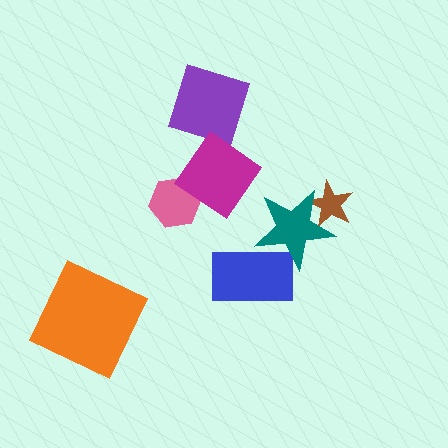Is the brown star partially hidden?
Yes, it is partially covered by another shape.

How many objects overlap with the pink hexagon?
1 object overlaps with the pink hexagon.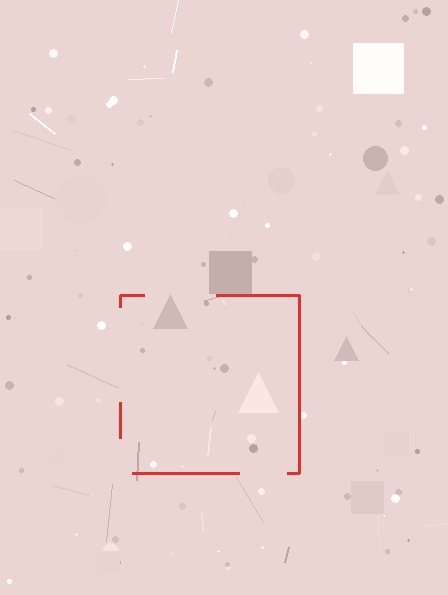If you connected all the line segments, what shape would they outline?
They would outline a square.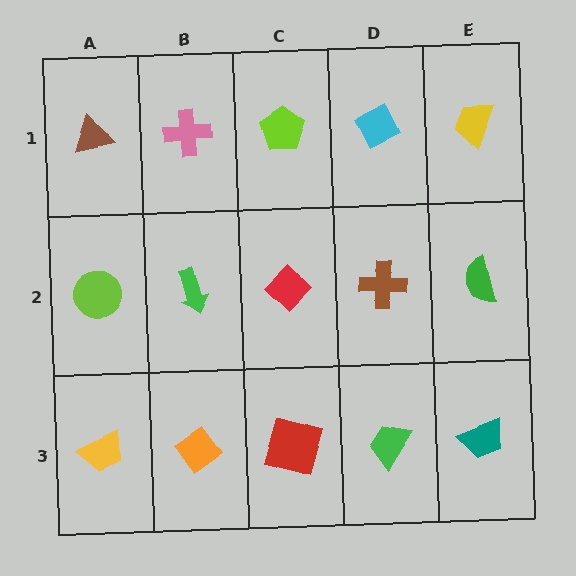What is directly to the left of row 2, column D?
A red diamond.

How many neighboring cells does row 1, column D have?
3.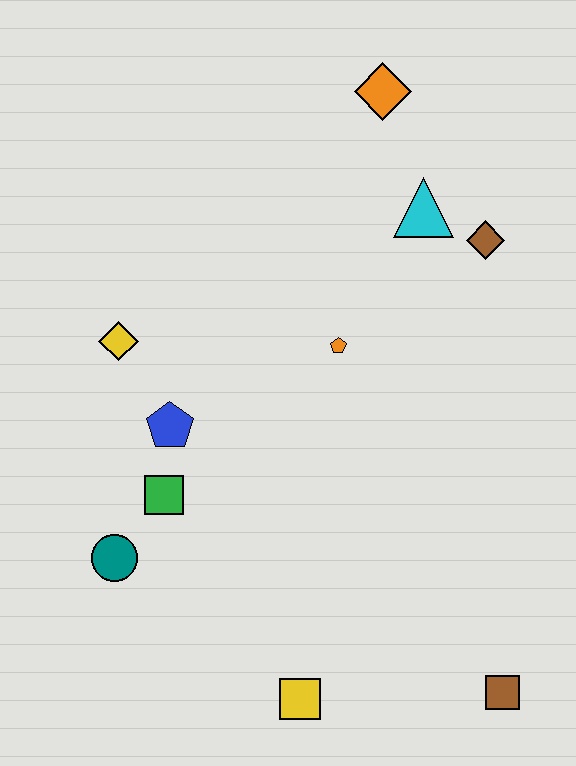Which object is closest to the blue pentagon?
The green square is closest to the blue pentagon.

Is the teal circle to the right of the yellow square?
No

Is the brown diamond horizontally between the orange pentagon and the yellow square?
No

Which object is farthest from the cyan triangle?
The yellow square is farthest from the cyan triangle.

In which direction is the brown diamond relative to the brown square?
The brown diamond is above the brown square.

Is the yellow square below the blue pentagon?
Yes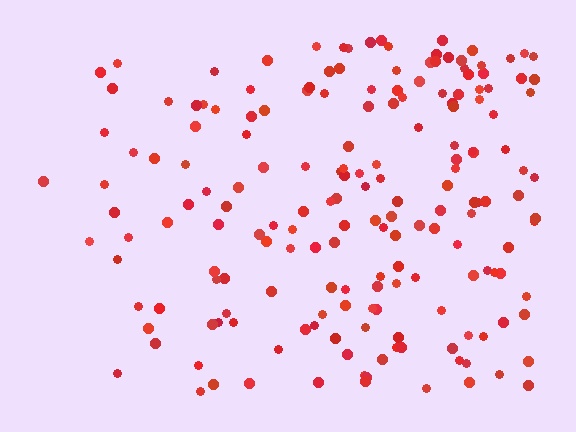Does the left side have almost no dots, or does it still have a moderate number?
Still a moderate number, just noticeably fewer than the right.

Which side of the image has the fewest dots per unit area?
The left.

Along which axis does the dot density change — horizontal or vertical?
Horizontal.